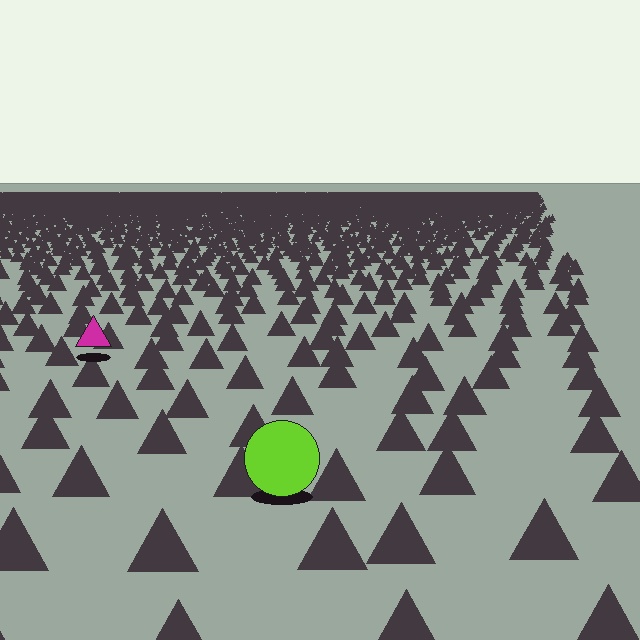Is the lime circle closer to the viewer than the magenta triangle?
Yes. The lime circle is closer — you can tell from the texture gradient: the ground texture is coarser near it.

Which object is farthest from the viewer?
The magenta triangle is farthest from the viewer. It appears smaller and the ground texture around it is denser.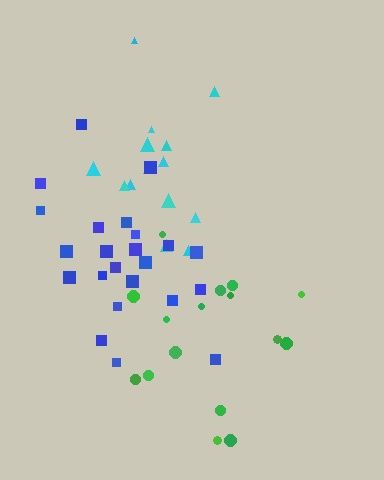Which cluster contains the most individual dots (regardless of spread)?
Blue (23).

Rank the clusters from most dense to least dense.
blue, green, cyan.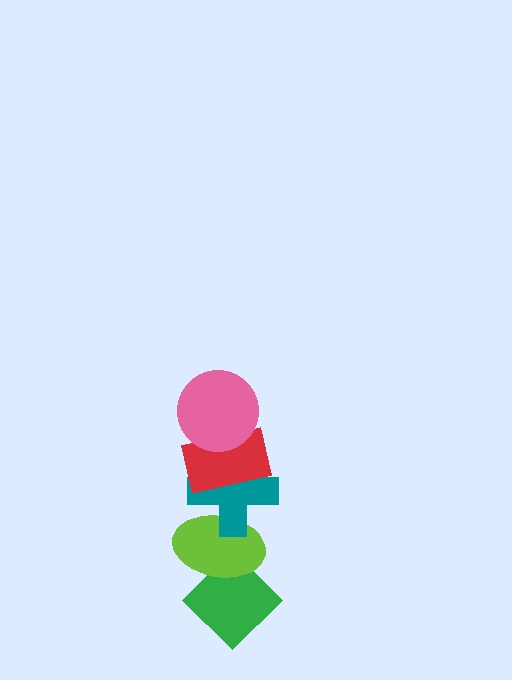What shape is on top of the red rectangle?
The pink circle is on top of the red rectangle.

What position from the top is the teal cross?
The teal cross is 3rd from the top.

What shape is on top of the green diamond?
The lime ellipse is on top of the green diamond.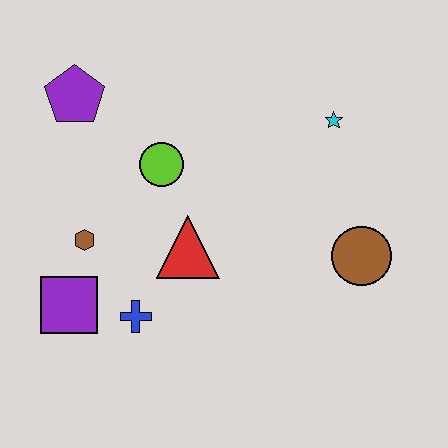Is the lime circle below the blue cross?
No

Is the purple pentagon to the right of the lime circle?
No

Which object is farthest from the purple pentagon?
The brown circle is farthest from the purple pentagon.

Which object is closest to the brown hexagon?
The purple square is closest to the brown hexagon.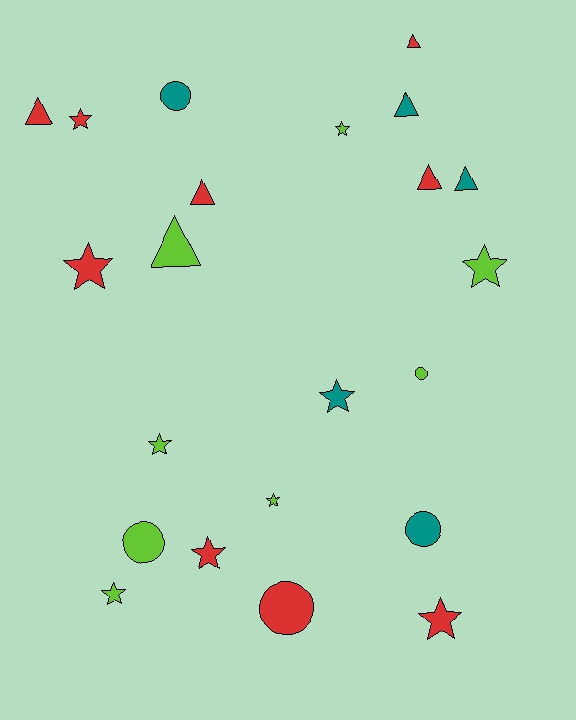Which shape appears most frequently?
Star, with 10 objects.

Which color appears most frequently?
Red, with 9 objects.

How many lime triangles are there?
There is 1 lime triangle.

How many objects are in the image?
There are 22 objects.